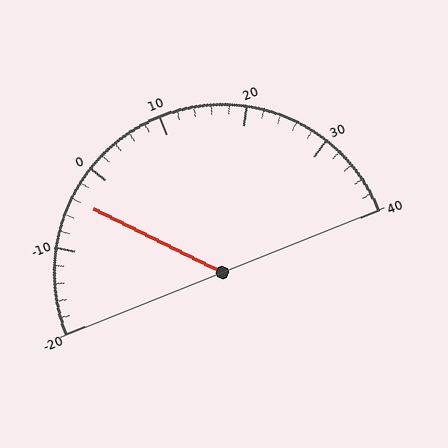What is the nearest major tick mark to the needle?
The nearest major tick mark is 0.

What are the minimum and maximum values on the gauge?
The gauge ranges from -20 to 40.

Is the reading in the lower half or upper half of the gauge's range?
The reading is in the lower half of the range (-20 to 40).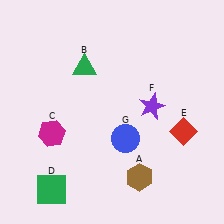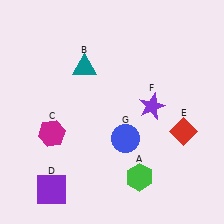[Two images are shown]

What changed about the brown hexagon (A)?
In Image 1, A is brown. In Image 2, it changed to green.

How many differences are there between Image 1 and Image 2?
There are 3 differences between the two images.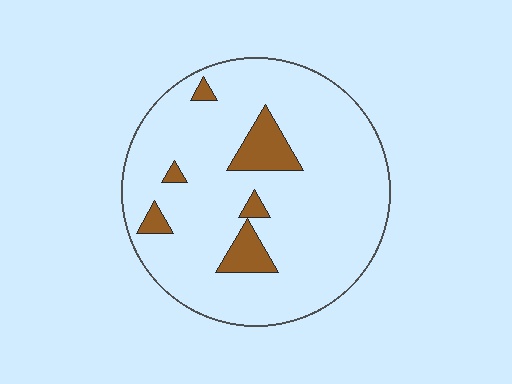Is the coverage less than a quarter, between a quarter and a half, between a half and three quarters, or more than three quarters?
Less than a quarter.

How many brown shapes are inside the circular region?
6.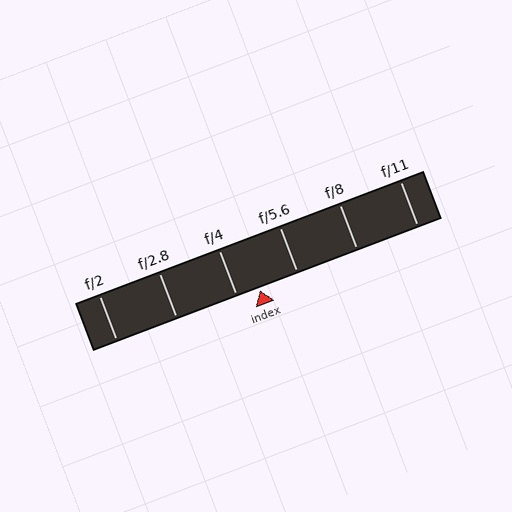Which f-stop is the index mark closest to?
The index mark is closest to f/4.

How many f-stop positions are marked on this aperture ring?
There are 6 f-stop positions marked.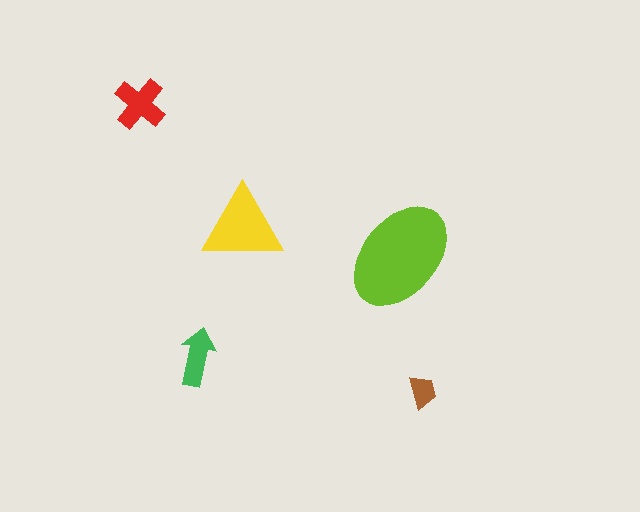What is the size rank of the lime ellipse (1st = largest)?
1st.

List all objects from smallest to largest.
The brown trapezoid, the green arrow, the red cross, the yellow triangle, the lime ellipse.